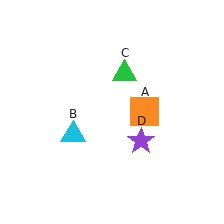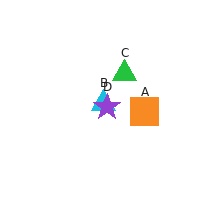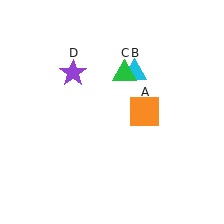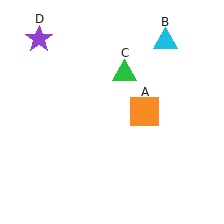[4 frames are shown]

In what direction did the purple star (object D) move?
The purple star (object D) moved up and to the left.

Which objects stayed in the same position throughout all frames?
Orange square (object A) and green triangle (object C) remained stationary.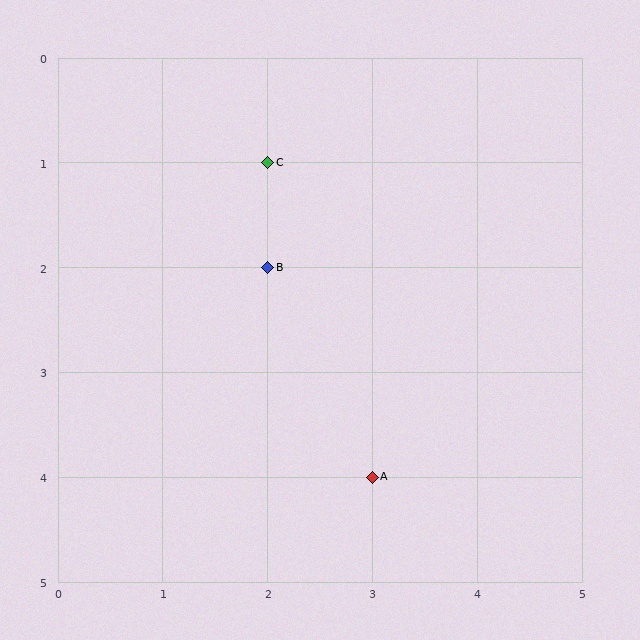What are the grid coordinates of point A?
Point A is at grid coordinates (3, 4).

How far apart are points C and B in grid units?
Points C and B are 1 row apart.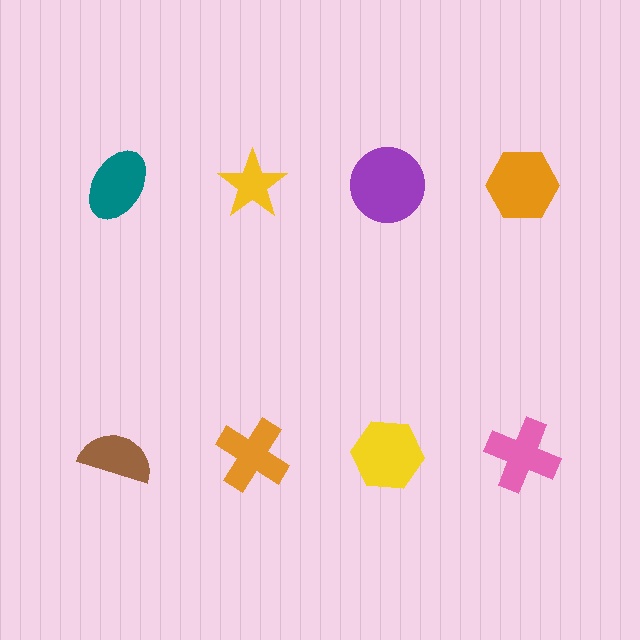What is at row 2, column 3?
A yellow hexagon.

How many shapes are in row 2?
4 shapes.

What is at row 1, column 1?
A teal ellipse.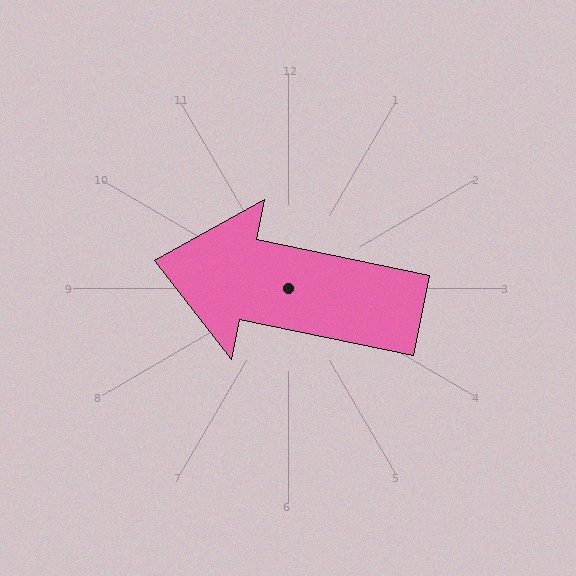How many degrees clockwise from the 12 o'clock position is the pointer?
Approximately 282 degrees.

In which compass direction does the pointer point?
West.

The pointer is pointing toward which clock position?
Roughly 9 o'clock.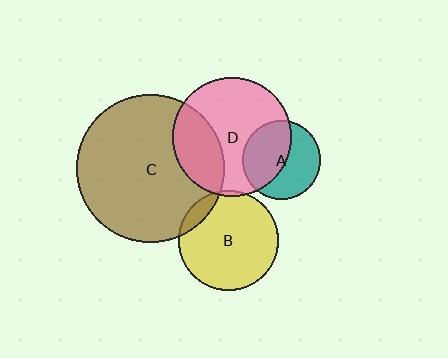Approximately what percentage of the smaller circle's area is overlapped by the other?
Approximately 5%.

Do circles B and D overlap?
Yes.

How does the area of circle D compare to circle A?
Approximately 2.3 times.